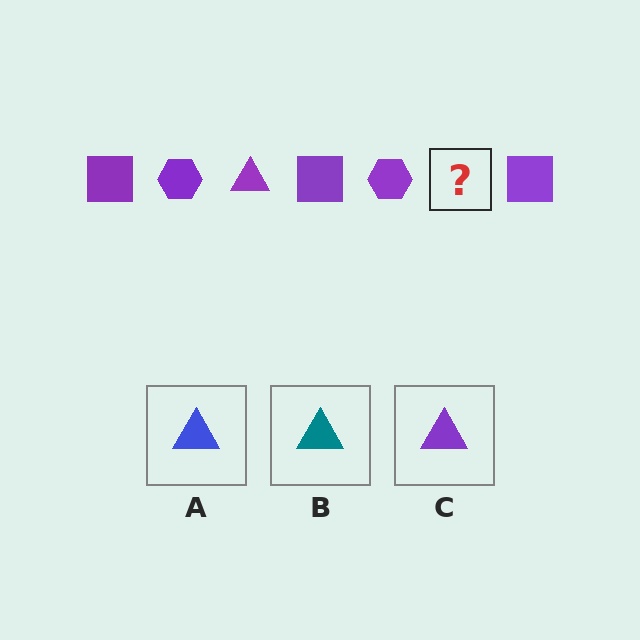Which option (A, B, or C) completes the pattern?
C.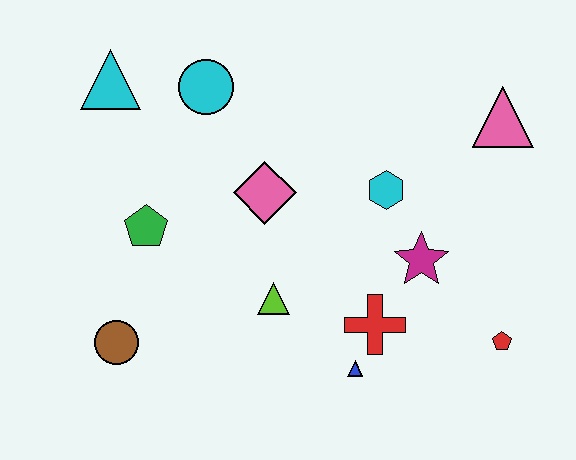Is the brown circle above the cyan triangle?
No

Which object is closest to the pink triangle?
The cyan hexagon is closest to the pink triangle.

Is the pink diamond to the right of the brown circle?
Yes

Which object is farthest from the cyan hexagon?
The brown circle is farthest from the cyan hexagon.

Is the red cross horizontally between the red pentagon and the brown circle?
Yes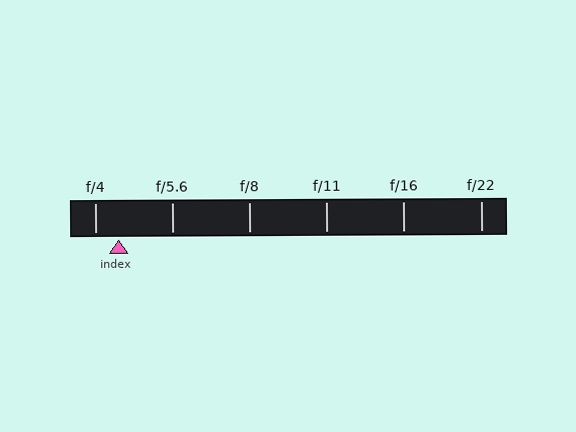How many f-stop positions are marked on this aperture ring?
There are 6 f-stop positions marked.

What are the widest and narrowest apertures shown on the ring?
The widest aperture shown is f/4 and the narrowest is f/22.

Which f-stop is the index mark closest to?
The index mark is closest to f/4.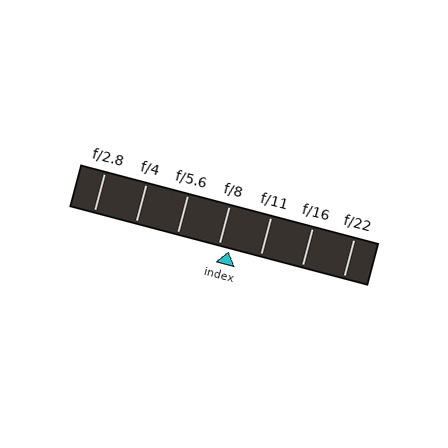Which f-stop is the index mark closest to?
The index mark is closest to f/8.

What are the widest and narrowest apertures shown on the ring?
The widest aperture shown is f/2.8 and the narrowest is f/22.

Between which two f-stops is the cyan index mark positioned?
The index mark is between f/8 and f/11.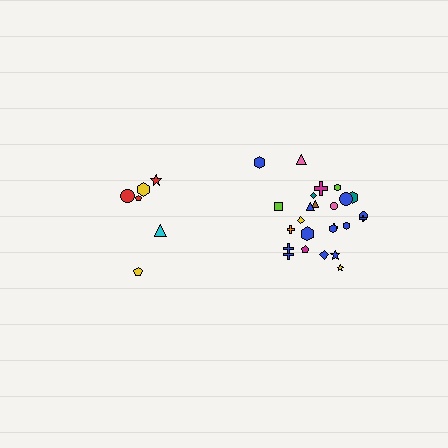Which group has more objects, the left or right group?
The right group.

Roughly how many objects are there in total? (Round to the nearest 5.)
Roughly 30 objects in total.